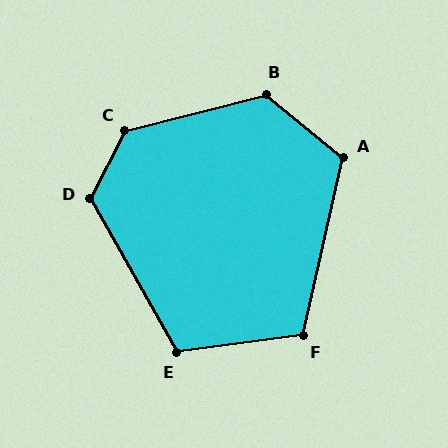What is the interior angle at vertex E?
Approximately 112 degrees (obtuse).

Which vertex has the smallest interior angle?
F, at approximately 110 degrees.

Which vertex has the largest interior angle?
C, at approximately 131 degrees.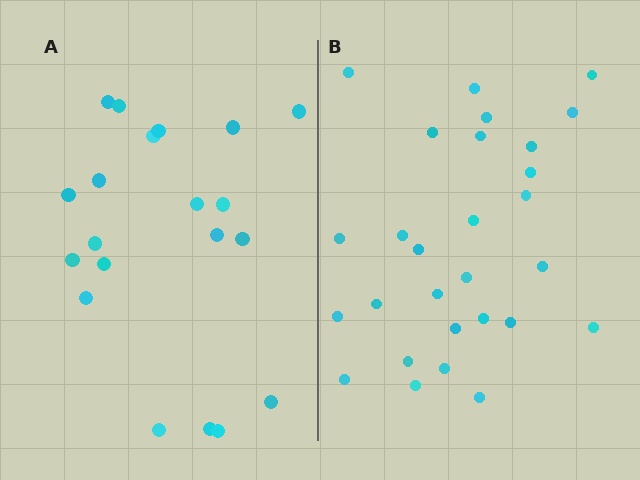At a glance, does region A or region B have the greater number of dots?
Region B (the right region) has more dots.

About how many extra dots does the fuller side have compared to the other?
Region B has roughly 8 or so more dots than region A.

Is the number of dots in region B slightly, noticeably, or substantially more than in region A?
Region B has noticeably more, but not dramatically so. The ratio is roughly 1.4 to 1.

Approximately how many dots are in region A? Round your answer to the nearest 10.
About 20 dots.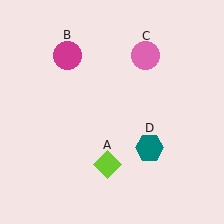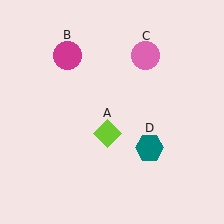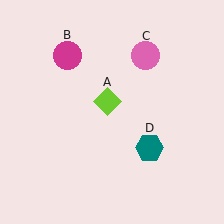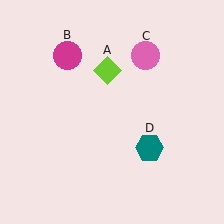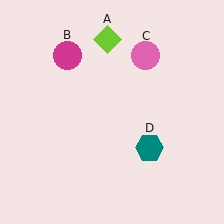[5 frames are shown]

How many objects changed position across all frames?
1 object changed position: lime diamond (object A).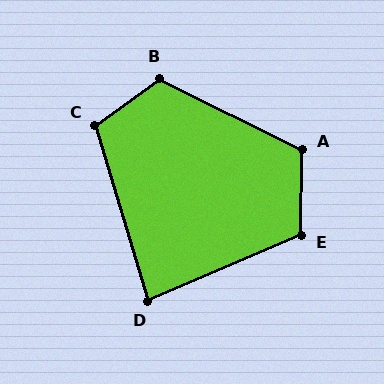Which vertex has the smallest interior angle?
D, at approximately 84 degrees.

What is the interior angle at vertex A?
Approximately 116 degrees (obtuse).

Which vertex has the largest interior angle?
B, at approximately 118 degrees.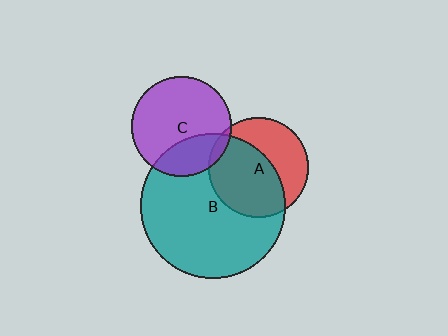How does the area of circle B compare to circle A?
Approximately 2.1 times.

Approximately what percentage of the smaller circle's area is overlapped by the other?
Approximately 30%.